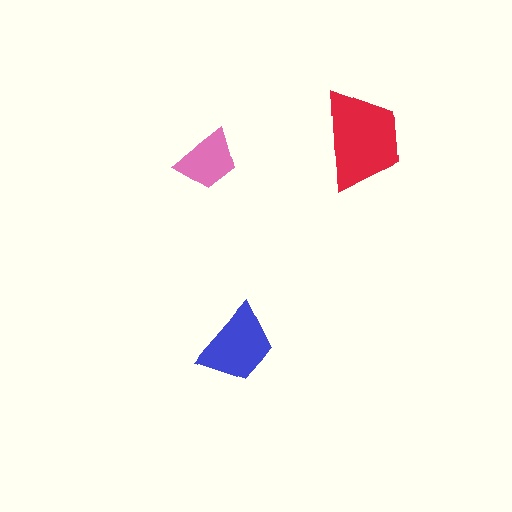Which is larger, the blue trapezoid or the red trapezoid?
The red one.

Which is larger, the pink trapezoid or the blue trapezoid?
The blue one.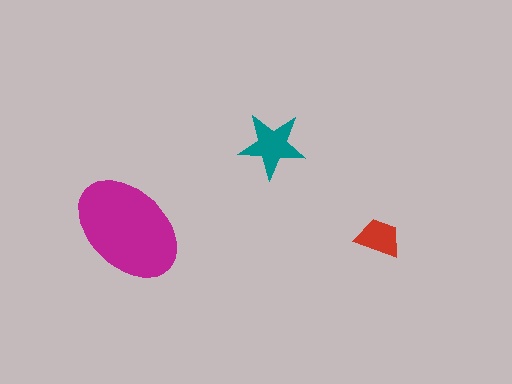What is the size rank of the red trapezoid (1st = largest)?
3rd.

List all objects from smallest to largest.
The red trapezoid, the teal star, the magenta ellipse.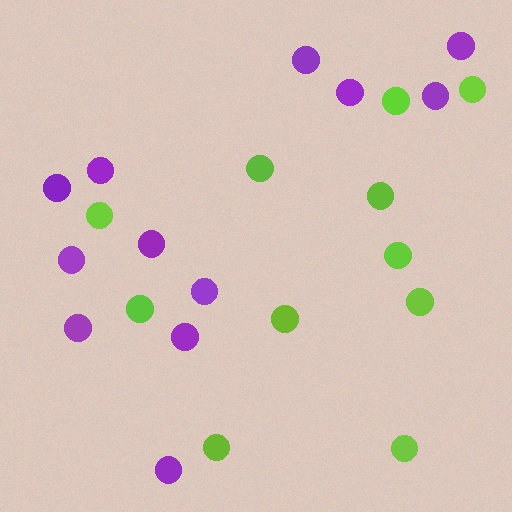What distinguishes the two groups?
There are 2 groups: one group of lime circles (11) and one group of purple circles (12).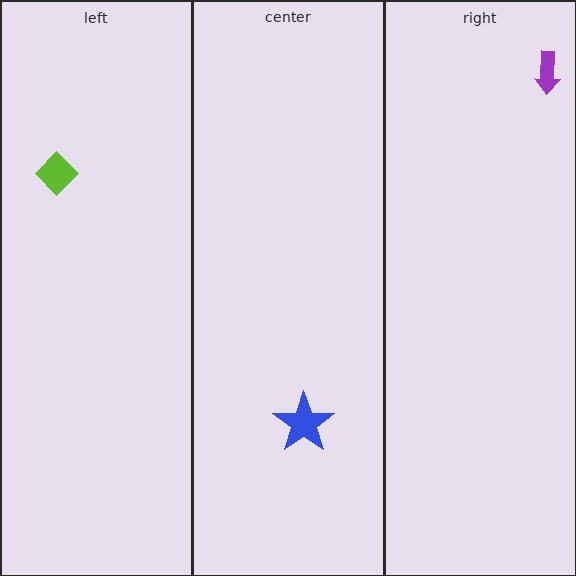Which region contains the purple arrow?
The right region.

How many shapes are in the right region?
1.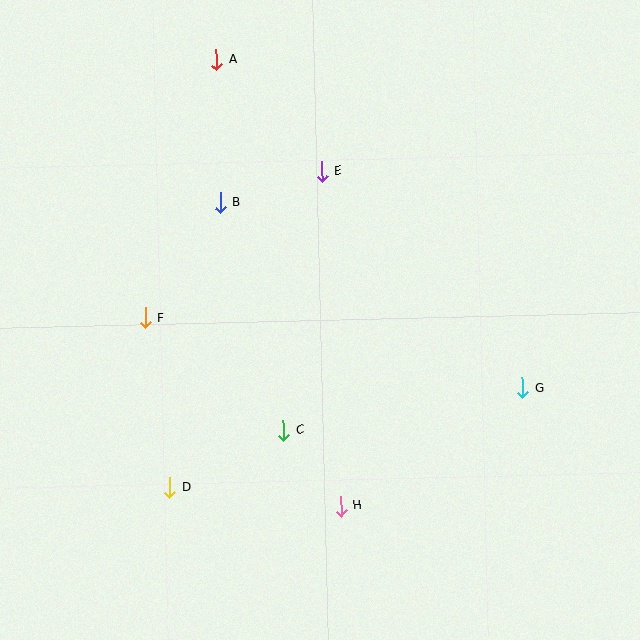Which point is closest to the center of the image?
Point C at (283, 430) is closest to the center.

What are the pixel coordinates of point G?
Point G is at (522, 388).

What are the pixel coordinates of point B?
Point B is at (220, 203).